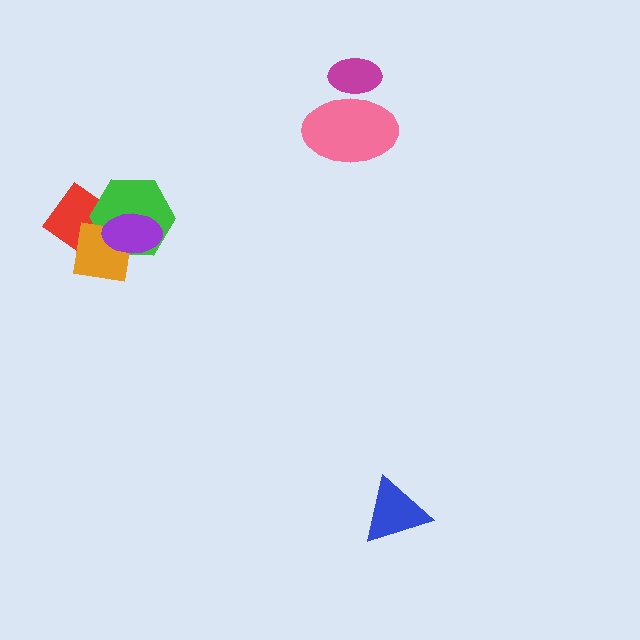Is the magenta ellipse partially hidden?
Yes, it is partially covered by another shape.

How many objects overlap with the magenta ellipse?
1 object overlaps with the magenta ellipse.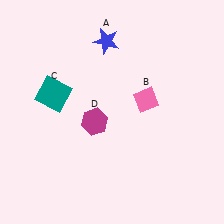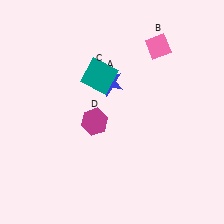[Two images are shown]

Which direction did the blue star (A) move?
The blue star (A) moved down.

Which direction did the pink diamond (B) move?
The pink diamond (B) moved up.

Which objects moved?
The objects that moved are: the blue star (A), the pink diamond (B), the teal square (C).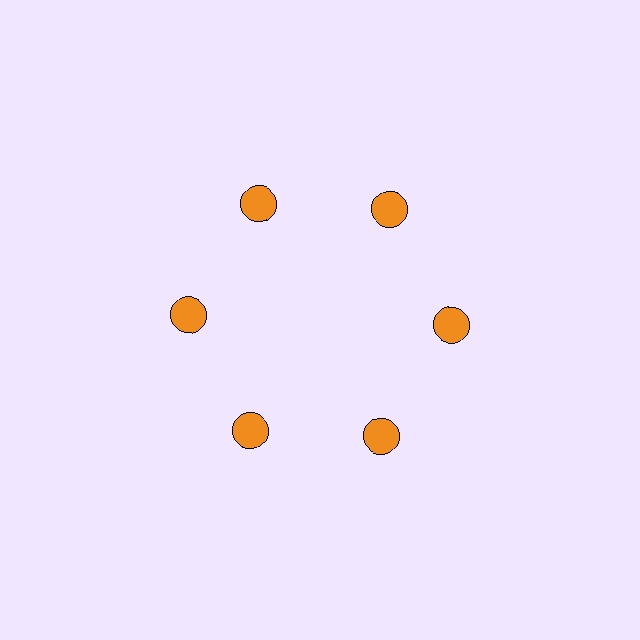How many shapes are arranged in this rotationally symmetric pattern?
There are 6 shapes, arranged in 6 groups of 1.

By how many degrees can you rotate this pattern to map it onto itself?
The pattern maps onto itself every 60 degrees of rotation.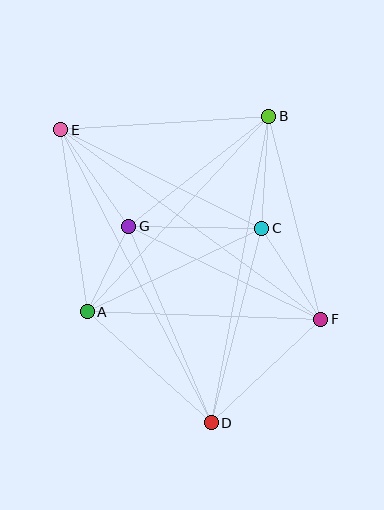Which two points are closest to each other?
Points A and G are closest to each other.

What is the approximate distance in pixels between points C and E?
The distance between C and E is approximately 224 pixels.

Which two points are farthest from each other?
Points D and E are farthest from each other.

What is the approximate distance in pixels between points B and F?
The distance between B and F is approximately 210 pixels.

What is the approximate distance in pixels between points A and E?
The distance between A and E is approximately 184 pixels.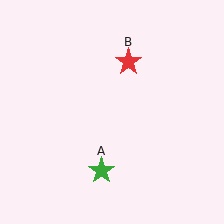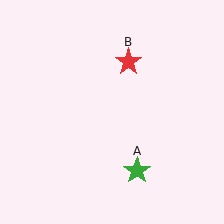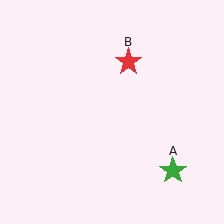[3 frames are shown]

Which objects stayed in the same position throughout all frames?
Red star (object B) remained stationary.